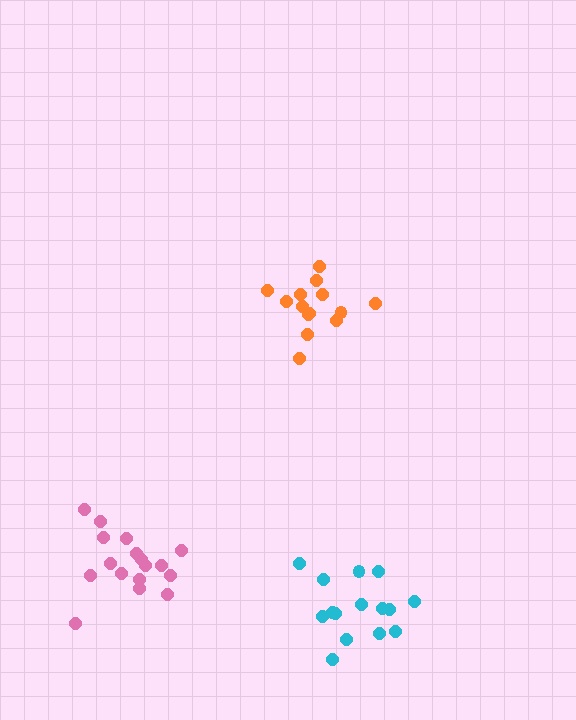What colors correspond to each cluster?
The clusters are colored: cyan, orange, pink.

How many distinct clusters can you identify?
There are 3 distinct clusters.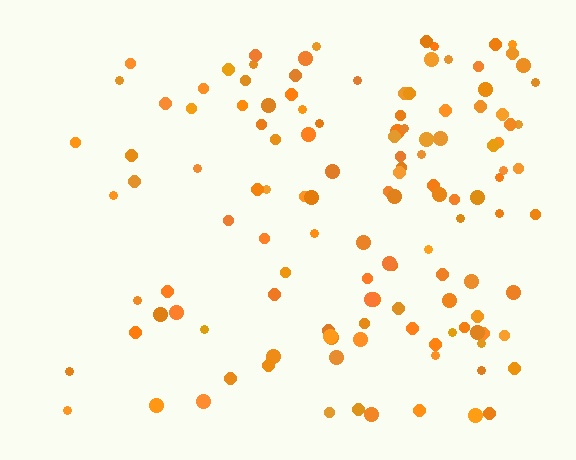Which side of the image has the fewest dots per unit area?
The left.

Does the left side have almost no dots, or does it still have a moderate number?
Still a moderate number, just noticeably fewer than the right.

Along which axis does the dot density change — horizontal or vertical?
Horizontal.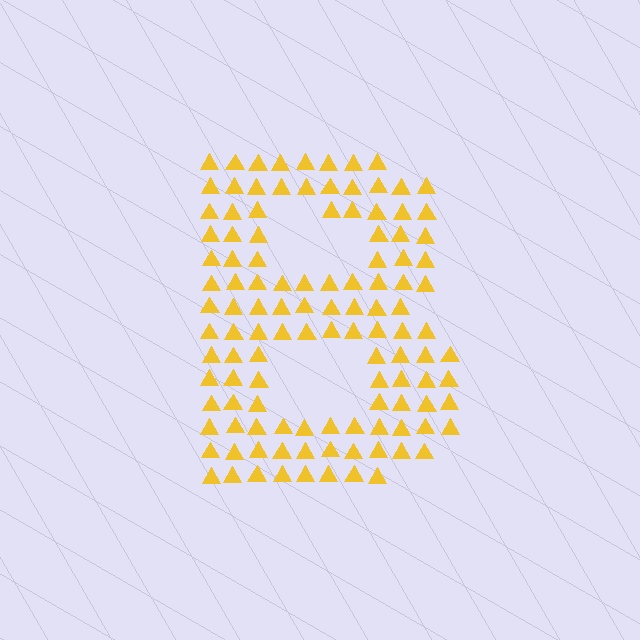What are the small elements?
The small elements are triangles.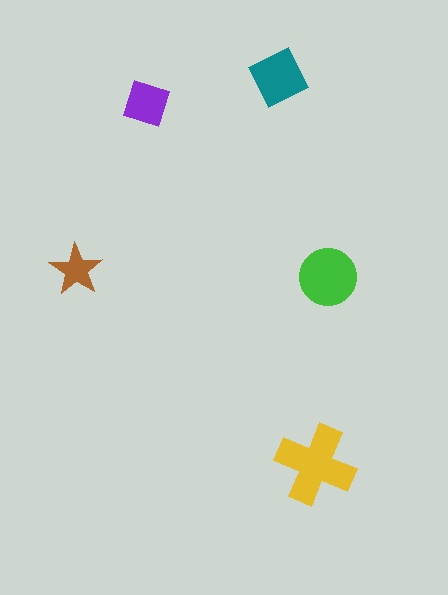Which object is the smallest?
The brown star.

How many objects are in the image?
There are 5 objects in the image.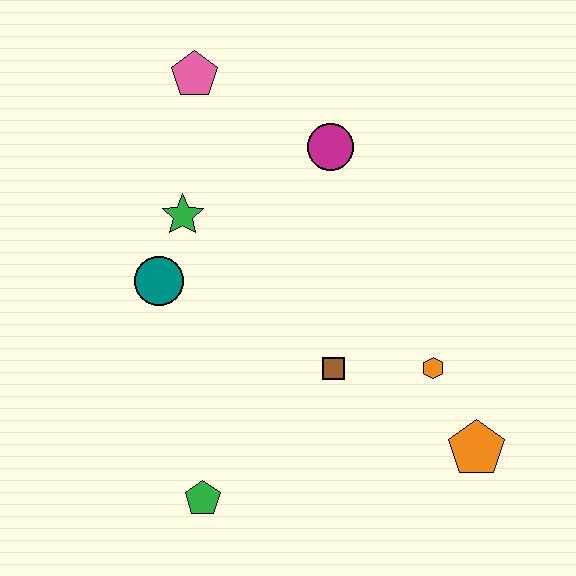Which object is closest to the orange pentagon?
The orange hexagon is closest to the orange pentagon.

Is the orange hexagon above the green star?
No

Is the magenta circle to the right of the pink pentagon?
Yes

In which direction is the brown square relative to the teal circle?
The brown square is to the right of the teal circle.